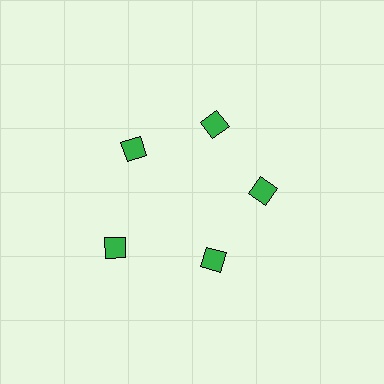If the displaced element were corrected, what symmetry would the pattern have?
It would have 5-fold rotational symmetry — the pattern would map onto itself every 72 degrees.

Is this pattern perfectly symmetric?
No. The 5 green diamonds are arranged in a ring, but one element near the 8 o'clock position is pushed outward from the center, breaking the 5-fold rotational symmetry.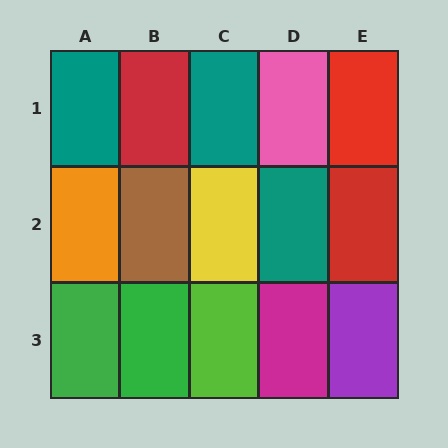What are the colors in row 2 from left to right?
Orange, brown, yellow, teal, red.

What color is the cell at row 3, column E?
Purple.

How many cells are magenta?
1 cell is magenta.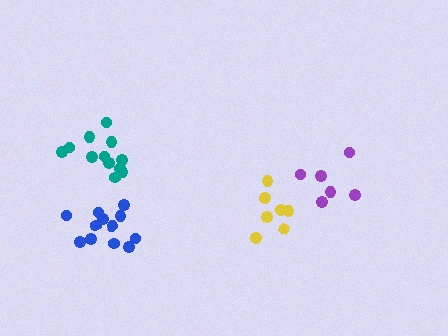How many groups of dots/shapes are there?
There are 4 groups.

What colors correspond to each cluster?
The clusters are colored: yellow, blue, purple, teal.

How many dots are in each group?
Group 1: 7 dots, Group 2: 12 dots, Group 3: 6 dots, Group 4: 12 dots (37 total).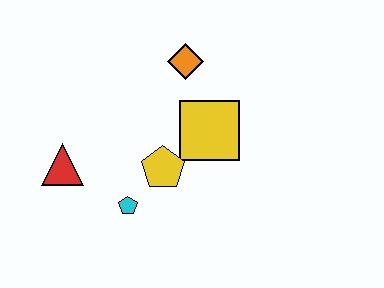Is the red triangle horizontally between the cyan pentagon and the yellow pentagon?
No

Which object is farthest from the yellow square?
The red triangle is farthest from the yellow square.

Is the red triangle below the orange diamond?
Yes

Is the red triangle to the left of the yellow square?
Yes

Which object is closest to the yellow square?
The yellow pentagon is closest to the yellow square.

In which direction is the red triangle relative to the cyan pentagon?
The red triangle is to the left of the cyan pentagon.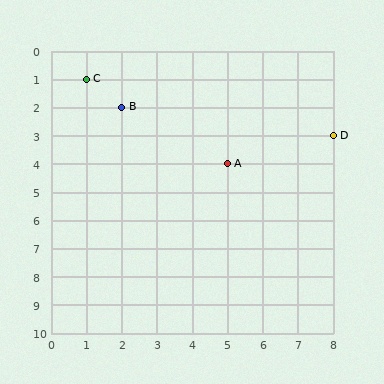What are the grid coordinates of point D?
Point D is at grid coordinates (8, 3).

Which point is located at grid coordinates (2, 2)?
Point B is at (2, 2).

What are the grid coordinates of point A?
Point A is at grid coordinates (5, 4).